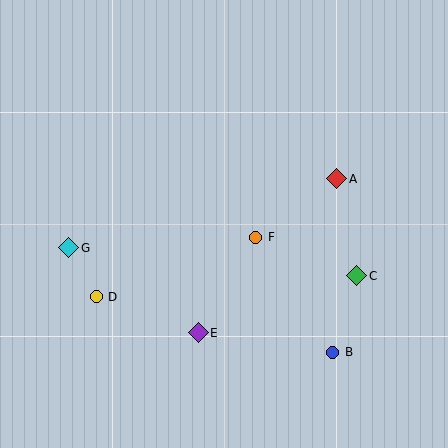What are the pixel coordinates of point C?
Point C is at (357, 276).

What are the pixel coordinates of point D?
Point D is at (96, 297).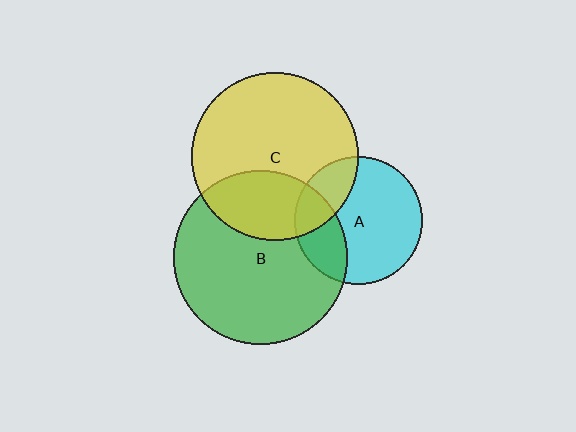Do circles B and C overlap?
Yes.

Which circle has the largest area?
Circle B (green).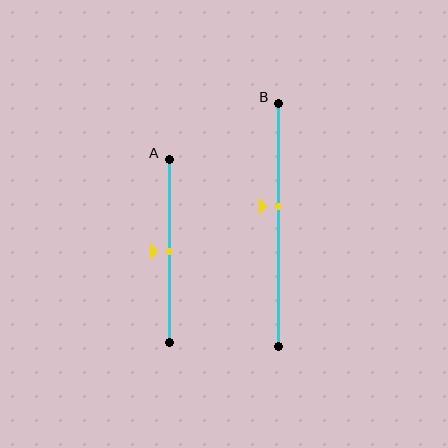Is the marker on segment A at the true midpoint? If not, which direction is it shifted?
Yes, the marker on segment A is at the true midpoint.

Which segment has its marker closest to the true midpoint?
Segment A has its marker closest to the true midpoint.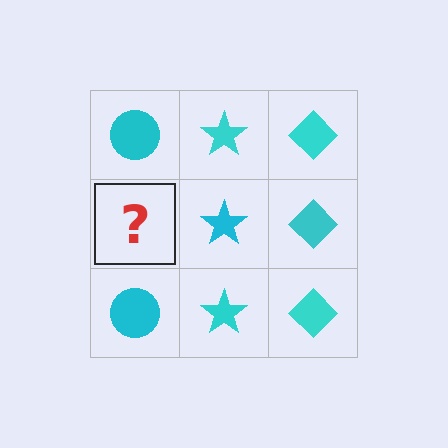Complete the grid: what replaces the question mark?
The question mark should be replaced with a cyan circle.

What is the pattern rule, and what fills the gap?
The rule is that each column has a consistent shape. The gap should be filled with a cyan circle.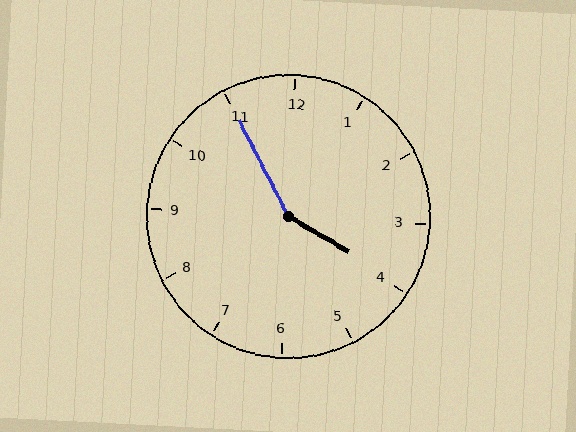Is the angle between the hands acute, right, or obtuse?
It is obtuse.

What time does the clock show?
3:55.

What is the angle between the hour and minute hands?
Approximately 148 degrees.